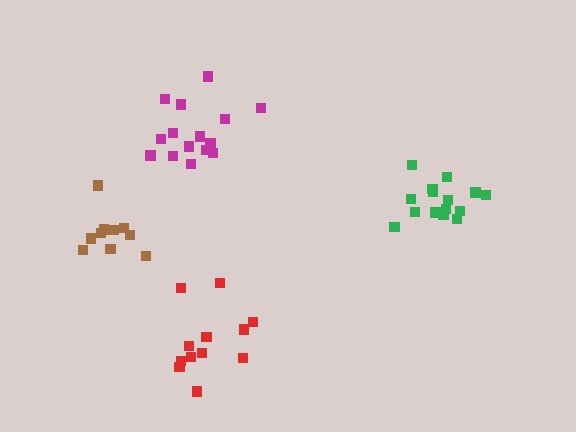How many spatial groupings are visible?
There are 4 spatial groupings.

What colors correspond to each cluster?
The clusters are colored: brown, magenta, green, red.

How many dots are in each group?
Group 1: 11 dots, Group 2: 15 dots, Group 3: 15 dots, Group 4: 12 dots (53 total).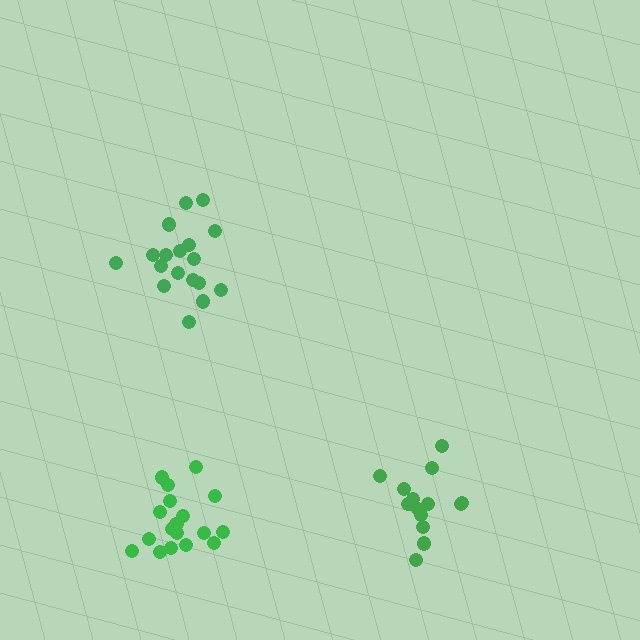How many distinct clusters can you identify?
There are 3 distinct clusters.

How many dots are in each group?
Group 1: 19 dots, Group 2: 14 dots, Group 3: 18 dots (51 total).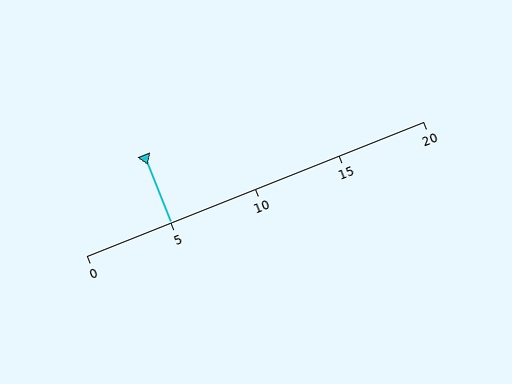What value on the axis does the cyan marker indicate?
The marker indicates approximately 5.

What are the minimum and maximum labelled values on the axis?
The axis runs from 0 to 20.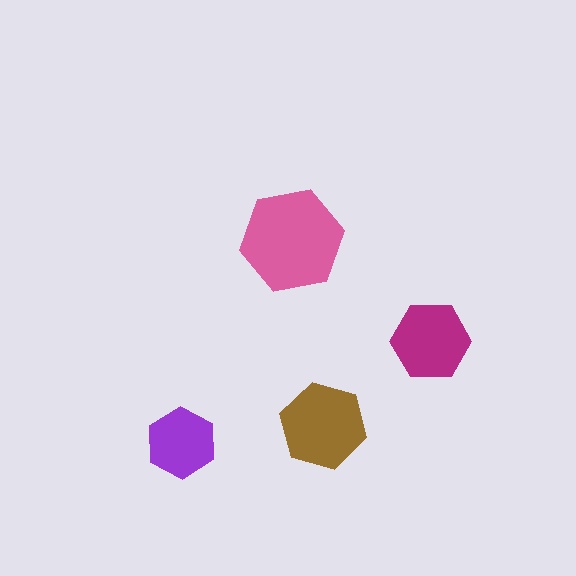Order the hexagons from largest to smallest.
the pink one, the brown one, the magenta one, the purple one.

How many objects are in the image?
There are 4 objects in the image.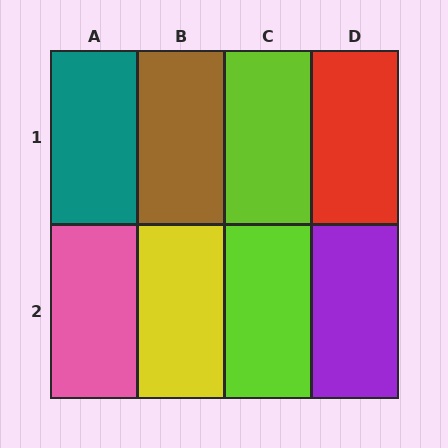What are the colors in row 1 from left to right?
Teal, brown, lime, red.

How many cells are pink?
1 cell is pink.